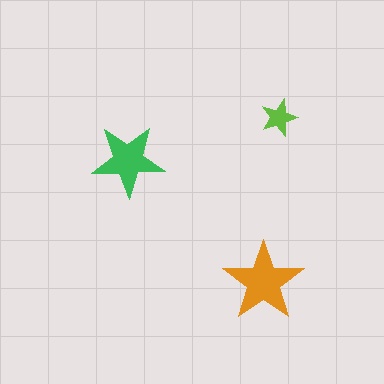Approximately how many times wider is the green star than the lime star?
About 2 times wider.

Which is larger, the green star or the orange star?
The orange one.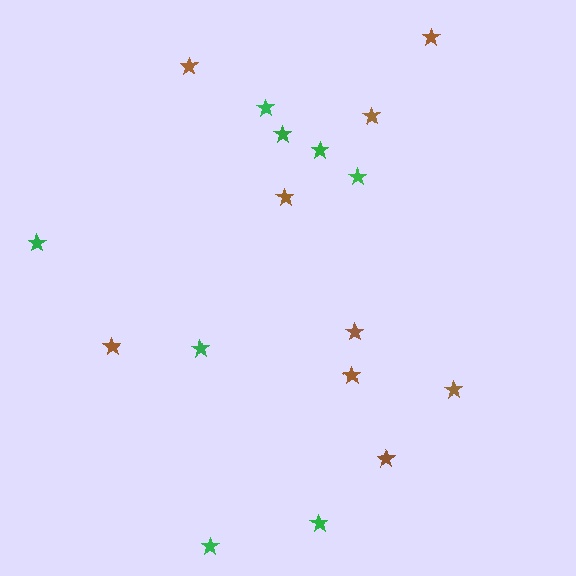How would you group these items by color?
There are 2 groups: one group of brown stars (9) and one group of green stars (8).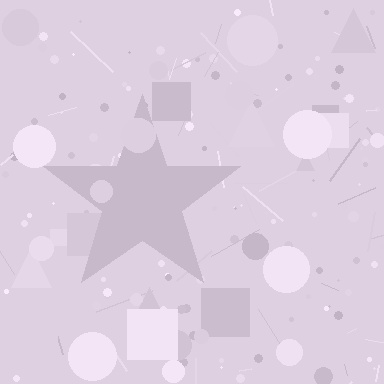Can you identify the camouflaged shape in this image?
The camouflaged shape is a star.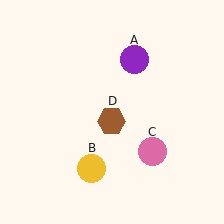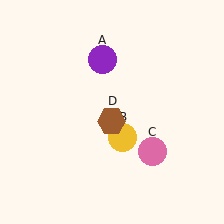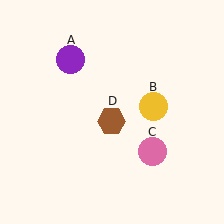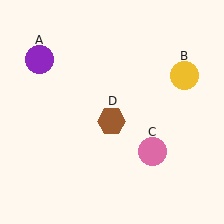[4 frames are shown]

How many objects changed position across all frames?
2 objects changed position: purple circle (object A), yellow circle (object B).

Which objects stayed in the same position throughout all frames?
Pink circle (object C) and brown hexagon (object D) remained stationary.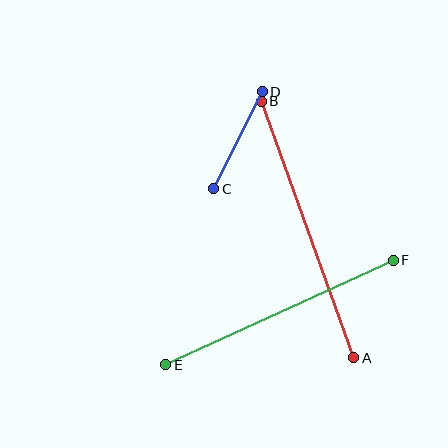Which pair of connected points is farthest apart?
Points A and B are farthest apart.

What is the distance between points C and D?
The distance is approximately 108 pixels.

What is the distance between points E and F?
The distance is approximately 250 pixels.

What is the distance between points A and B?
The distance is approximately 273 pixels.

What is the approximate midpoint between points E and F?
The midpoint is at approximately (280, 313) pixels.